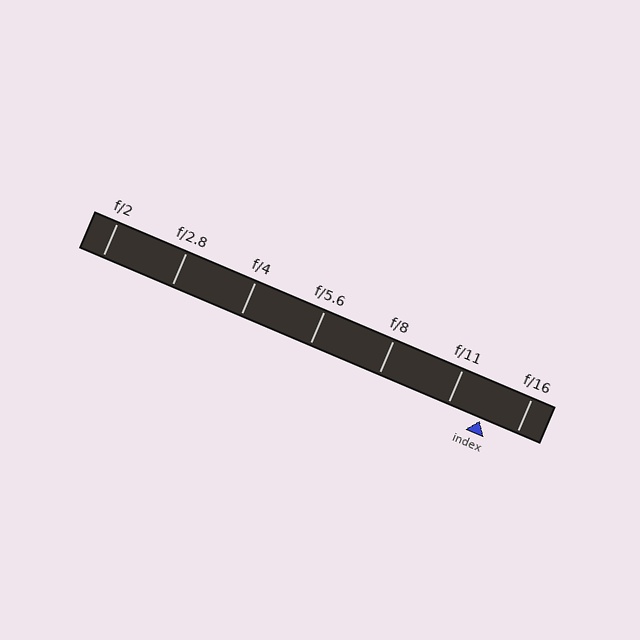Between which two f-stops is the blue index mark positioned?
The index mark is between f/11 and f/16.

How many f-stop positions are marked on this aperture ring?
There are 7 f-stop positions marked.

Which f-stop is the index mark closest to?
The index mark is closest to f/11.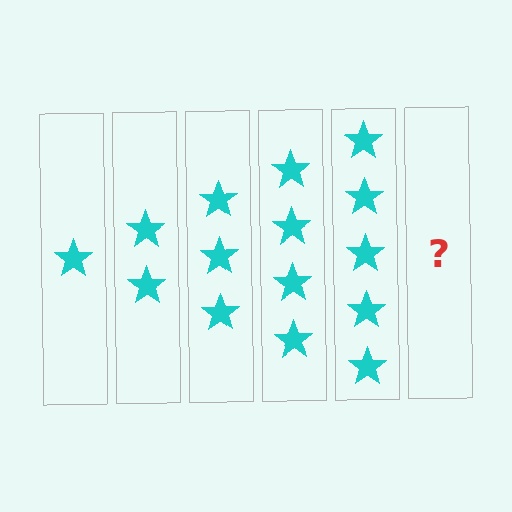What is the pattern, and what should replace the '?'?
The pattern is that each step adds one more star. The '?' should be 6 stars.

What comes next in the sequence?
The next element should be 6 stars.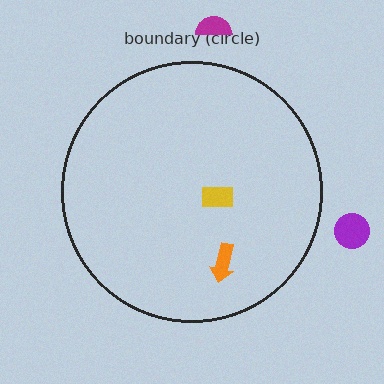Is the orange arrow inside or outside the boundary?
Inside.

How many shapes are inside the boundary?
2 inside, 2 outside.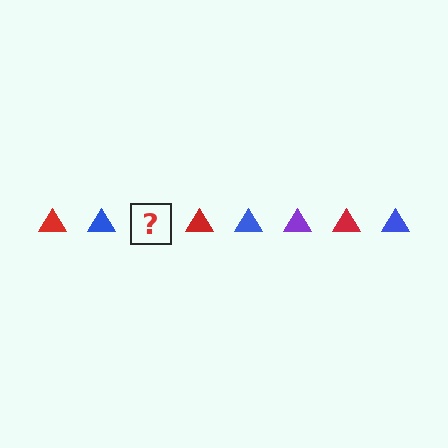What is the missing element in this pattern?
The missing element is a purple triangle.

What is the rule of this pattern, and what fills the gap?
The rule is that the pattern cycles through red, blue, purple triangles. The gap should be filled with a purple triangle.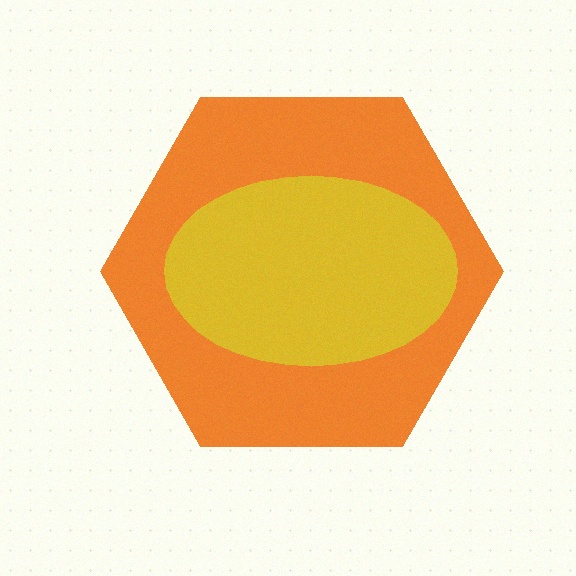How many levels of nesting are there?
2.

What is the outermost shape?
The orange hexagon.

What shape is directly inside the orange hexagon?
The yellow ellipse.